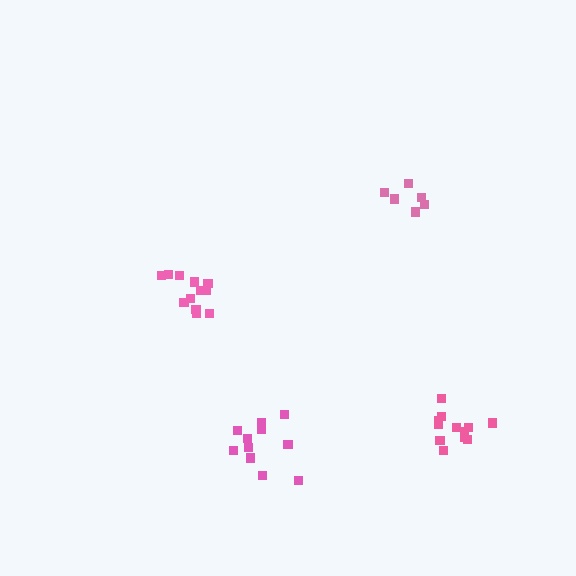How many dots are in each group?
Group 1: 12 dots, Group 2: 12 dots, Group 3: 6 dots, Group 4: 11 dots (41 total).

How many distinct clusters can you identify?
There are 4 distinct clusters.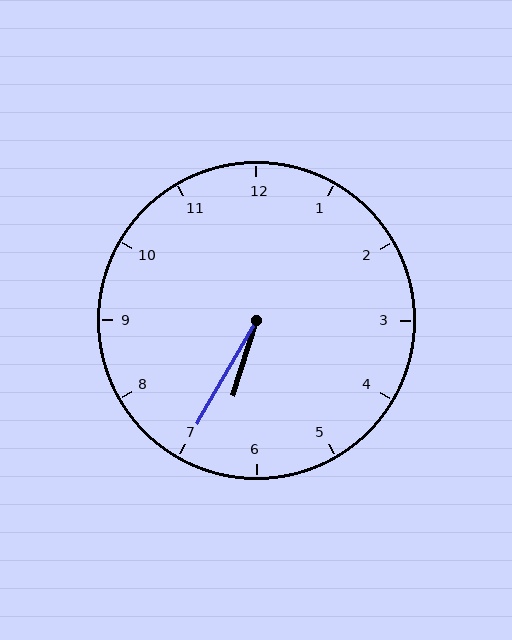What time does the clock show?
6:35.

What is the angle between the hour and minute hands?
Approximately 12 degrees.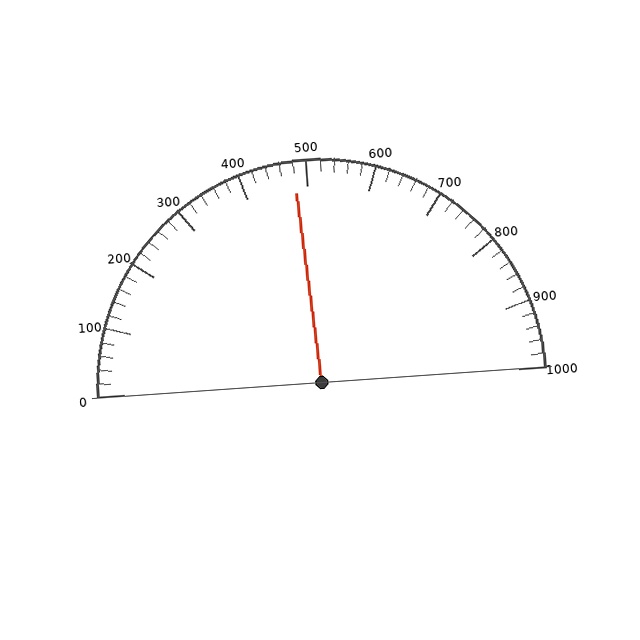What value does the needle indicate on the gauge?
The needle indicates approximately 480.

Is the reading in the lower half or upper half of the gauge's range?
The reading is in the lower half of the range (0 to 1000).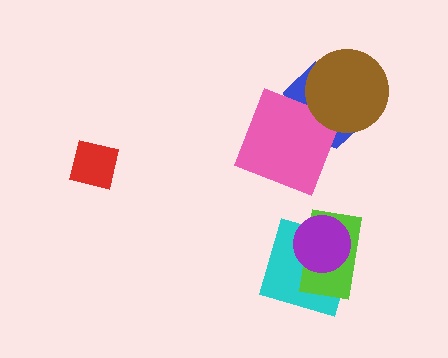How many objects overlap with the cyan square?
2 objects overlap with the cyan square.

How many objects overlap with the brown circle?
1 object overlaps with the brown circle.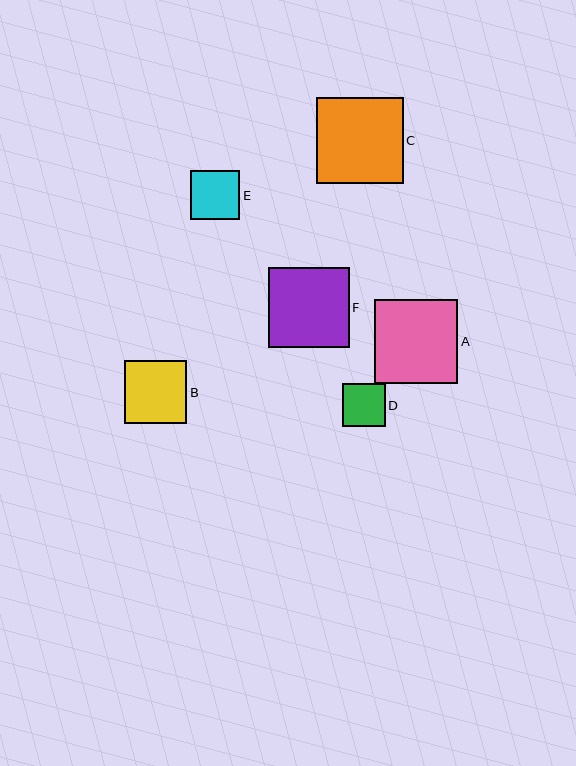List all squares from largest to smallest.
From largest to smallest: C, A, F, B, E, D.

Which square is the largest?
Square C is the largest with a size of approximately 86 pixels.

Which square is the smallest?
Square D is the smallest with a size of approximately 43 pixels.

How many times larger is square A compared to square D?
Square A is approximately 1.9 times the size of square D.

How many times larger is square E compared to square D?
Square E is approximately 1.1 times the size of square D.